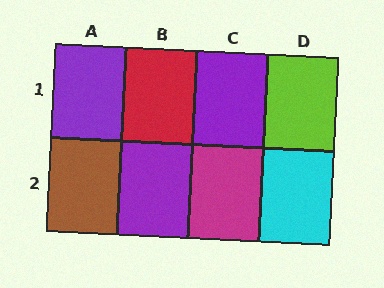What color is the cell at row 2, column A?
Brown.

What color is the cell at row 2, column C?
Magenta.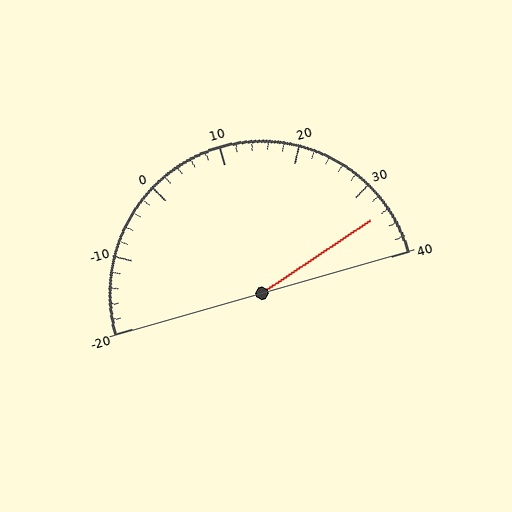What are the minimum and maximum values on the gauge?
The gauge ranges from -20 to 40.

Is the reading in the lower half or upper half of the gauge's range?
The reading is in the upper half of the range (-20 to 40).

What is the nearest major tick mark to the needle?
The nearest major tick mark is 30.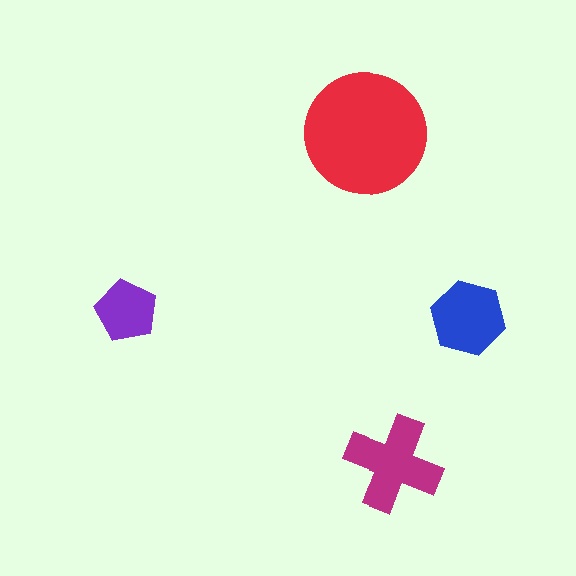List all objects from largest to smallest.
The red circle, the magenta cross, the blue hexagon, the purple pentagon.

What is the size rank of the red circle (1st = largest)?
1st.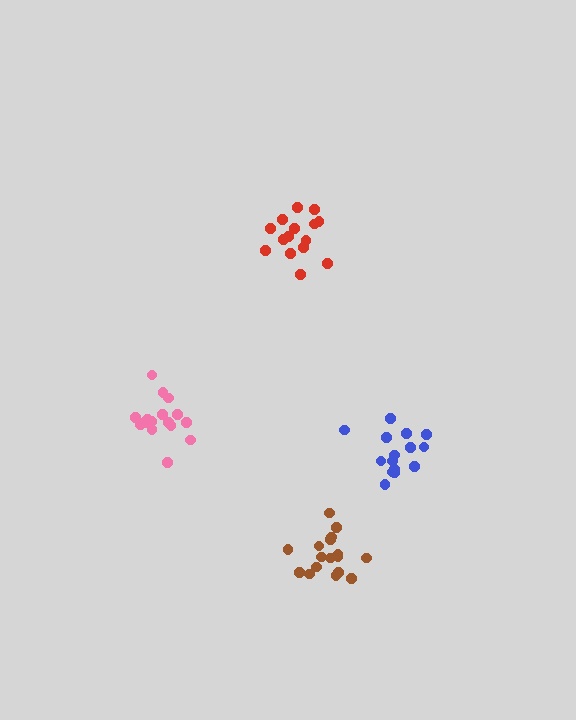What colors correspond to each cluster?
The clusters are colored: blue, red, pink, brown.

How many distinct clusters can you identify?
There are 4 distinct clusters.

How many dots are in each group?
Group 1: 15 dots, Group 2: 15 dots, Group 3: 16 dots, Group 4: 17 dots (63 total).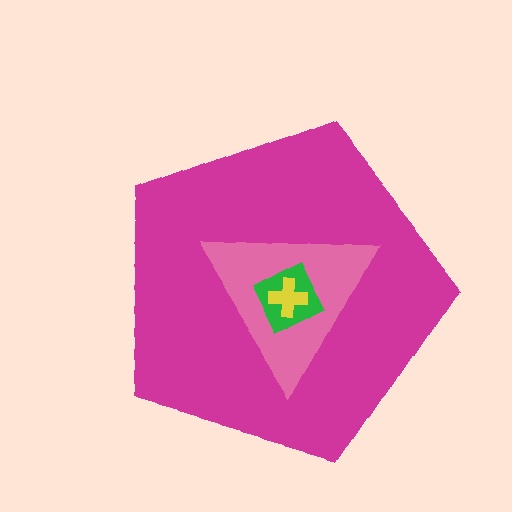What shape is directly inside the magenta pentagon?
The pink triangle.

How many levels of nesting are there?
4.